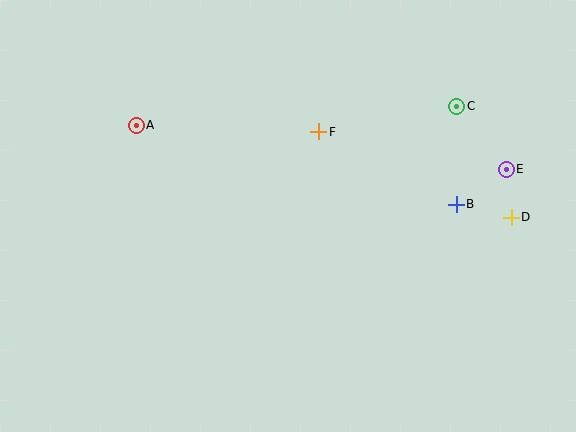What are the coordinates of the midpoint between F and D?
The midpoint between F and D is at (415, 175).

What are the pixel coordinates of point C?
Point C is at (457, 106).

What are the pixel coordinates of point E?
Point E is at (506, 169).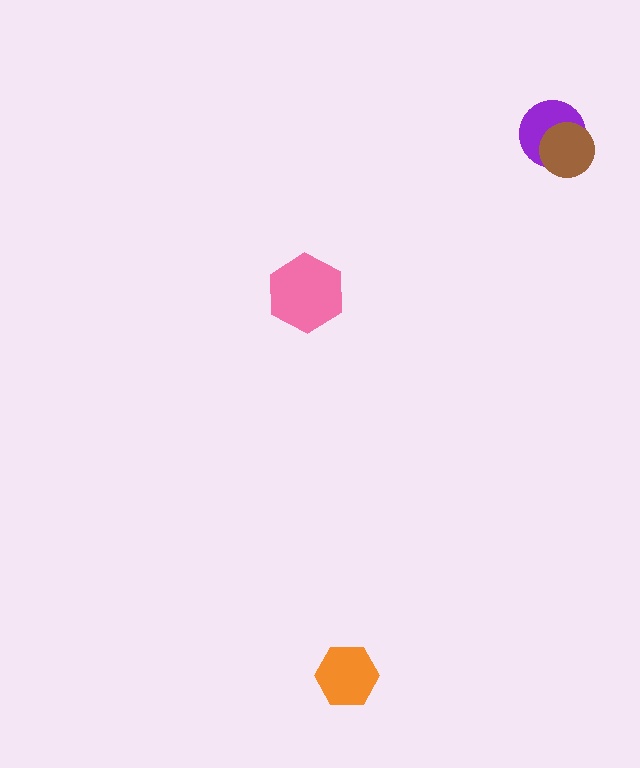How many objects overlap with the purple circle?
1 object overlaps with the purple circle.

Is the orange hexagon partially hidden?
No, no other shape covers it.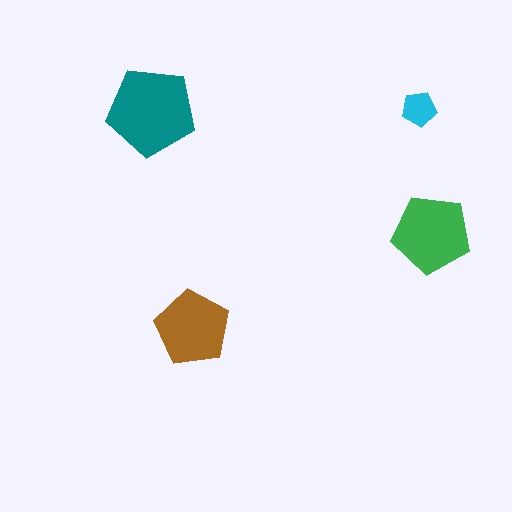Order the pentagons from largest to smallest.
the teal one, the green one, the brown one, the cyan one.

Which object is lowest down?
The brown pentagon is bottommost.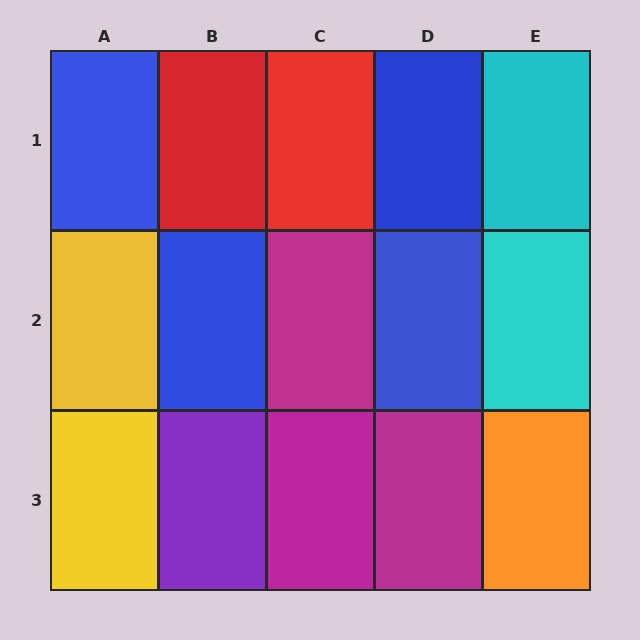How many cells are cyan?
2 cells are cyan.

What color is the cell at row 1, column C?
Red.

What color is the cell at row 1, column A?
Blue.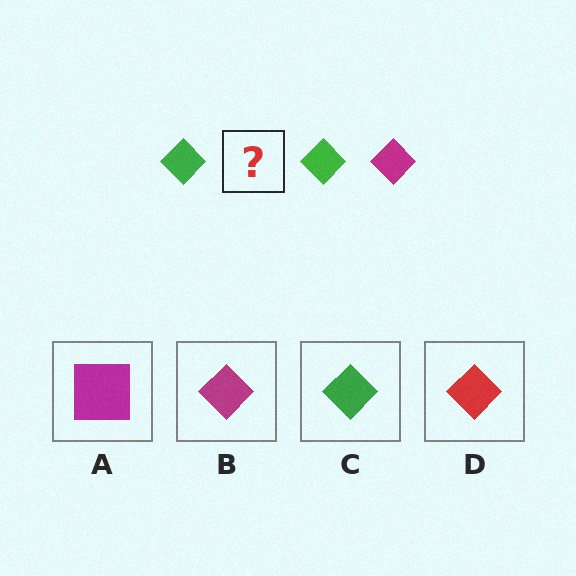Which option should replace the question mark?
Option B.